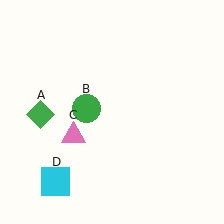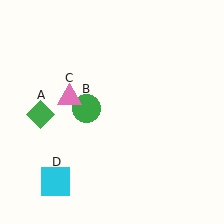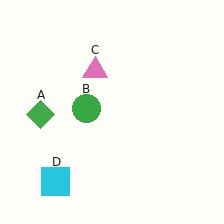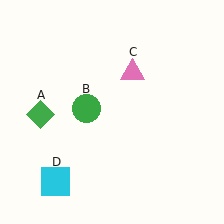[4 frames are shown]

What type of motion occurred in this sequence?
The pink triangle (object C) rotated clockwise around the center of the scene.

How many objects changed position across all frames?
1 object changed position: pink triangle (object C).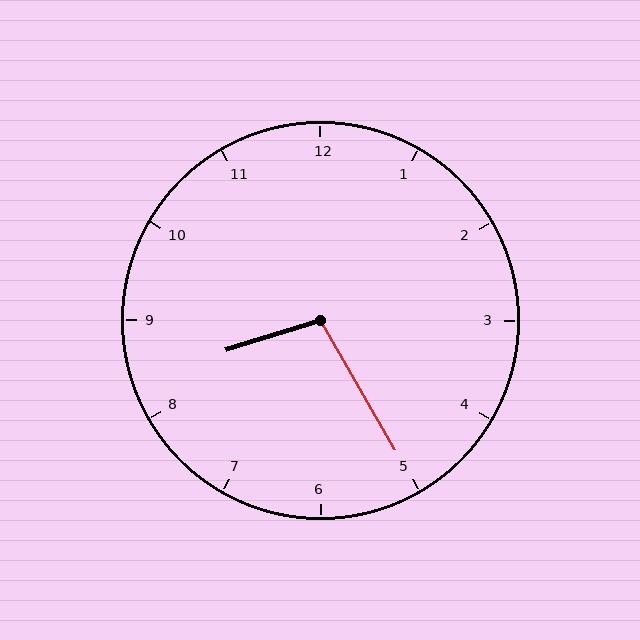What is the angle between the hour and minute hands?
Approximately 102 degrees.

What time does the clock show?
8:25.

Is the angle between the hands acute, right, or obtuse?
It is obtuse.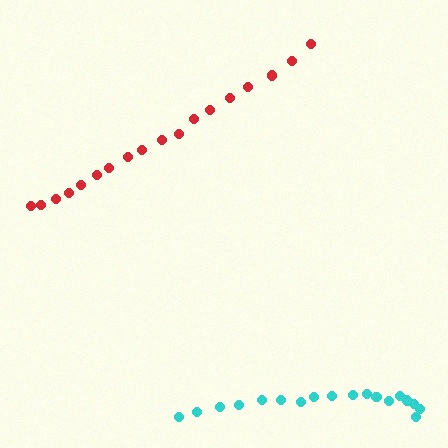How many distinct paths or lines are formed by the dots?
There are 2 distinct paths.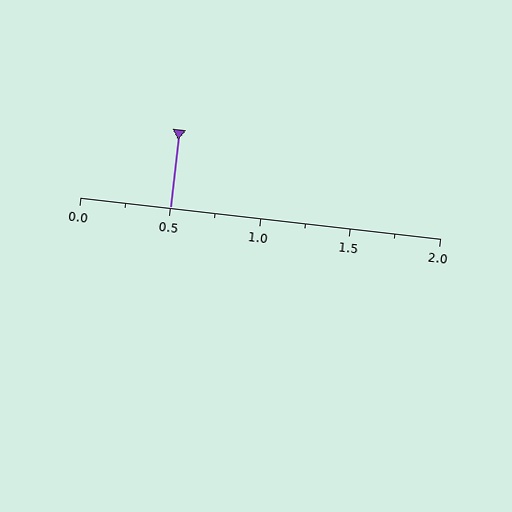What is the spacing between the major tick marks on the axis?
The major ticks are spaced 0.5 apart.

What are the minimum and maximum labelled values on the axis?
The axis runs from 0.0 to 2.0.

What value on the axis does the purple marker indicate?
The marker indicates approximately 0.5.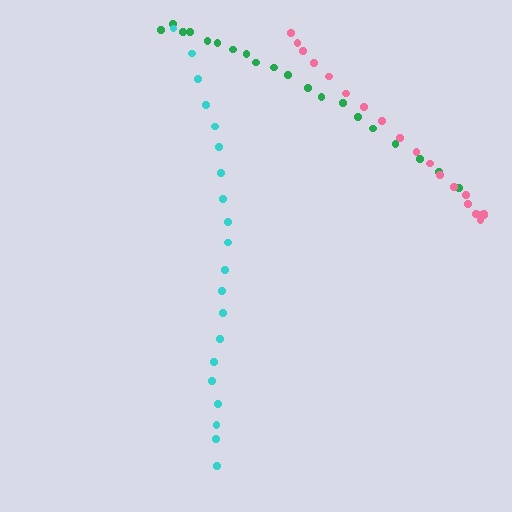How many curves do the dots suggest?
There are 3 distinct paths.